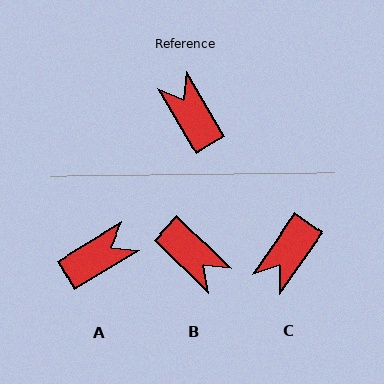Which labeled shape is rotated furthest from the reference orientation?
B, about 165 degrees away.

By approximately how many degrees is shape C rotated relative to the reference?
Approximately 114 degrees counter-clockwise.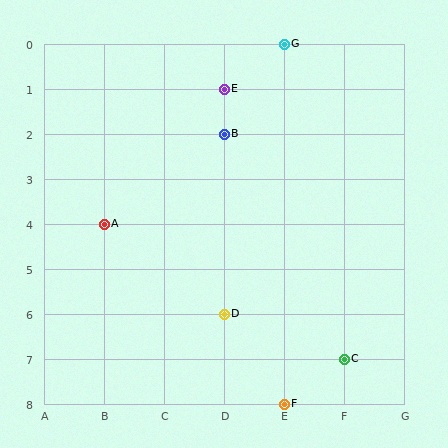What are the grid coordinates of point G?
Point G is at grid coordinates (E, 0).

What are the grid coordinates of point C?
Point C is at grid coordinates (F, 7).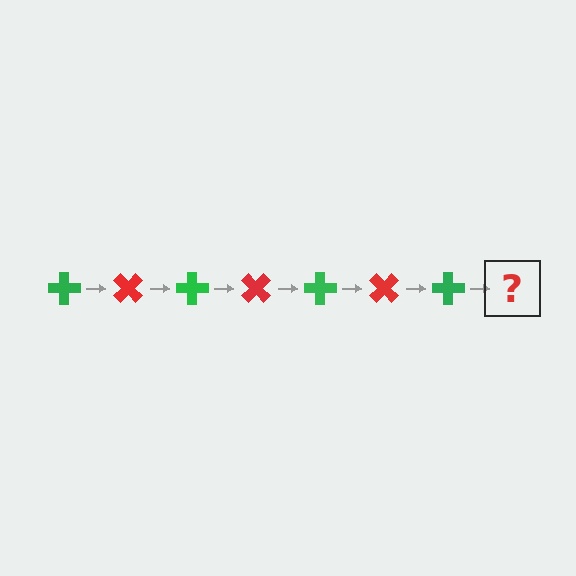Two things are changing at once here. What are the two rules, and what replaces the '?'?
The two rules are that it rotates 45 degrees each step and the color cycles through green and red. The '?' should be a red cross, rotated 315 degrees from the start.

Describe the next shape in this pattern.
It should be a red cross, rotated 315 degrees from the start.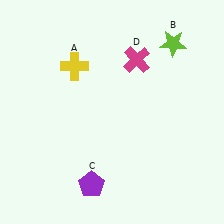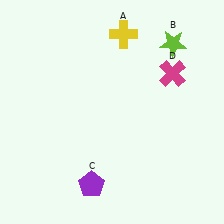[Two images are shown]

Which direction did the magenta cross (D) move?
The magenta cross (D) moved right.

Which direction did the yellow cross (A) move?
The yellow cross (A) moved right.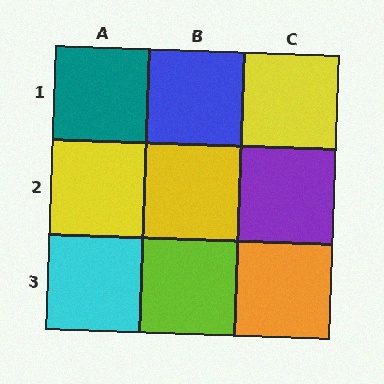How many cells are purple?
1 cell is purple.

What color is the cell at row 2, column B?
Yellow.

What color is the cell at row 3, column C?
Orange.